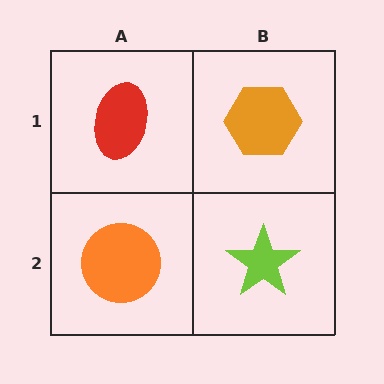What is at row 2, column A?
An orange circle.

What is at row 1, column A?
A red ellipse.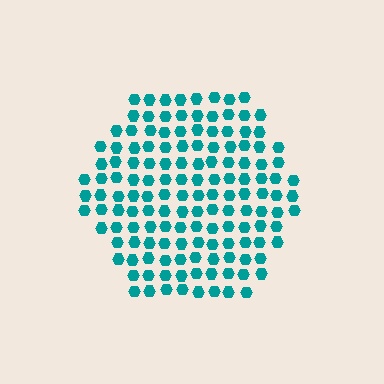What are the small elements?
The small elements are hexagons.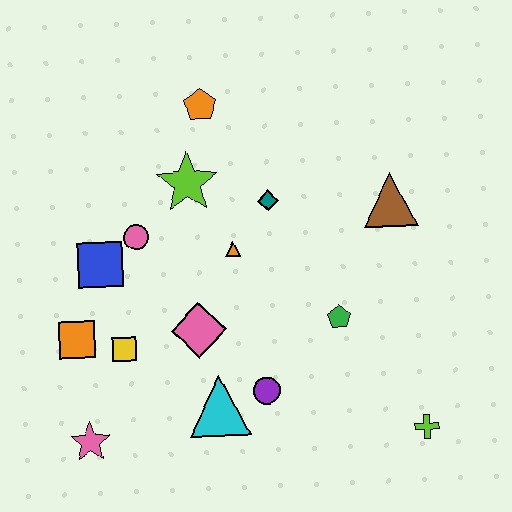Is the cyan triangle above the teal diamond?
No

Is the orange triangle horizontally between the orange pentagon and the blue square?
No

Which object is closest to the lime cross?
The green pentagon is closest to the lime cross.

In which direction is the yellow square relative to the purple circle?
The yellow square is to the left of the purple circle.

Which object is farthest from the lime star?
The lime cross is farthest from the lime star.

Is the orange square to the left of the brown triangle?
Yes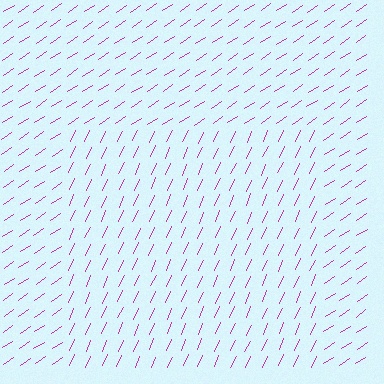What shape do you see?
I see a rectangle.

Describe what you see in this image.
The image is filled with small magenta line segments. A rectangle region in the image has lines oriented differently from the surrounding lines, creating a visible texture boundary.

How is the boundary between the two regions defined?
The boundary is defined purely by a change in line orientation (approximately 32 degrees difference). All lines are the same color and thickness.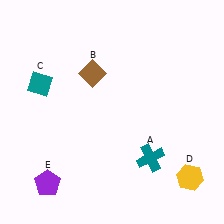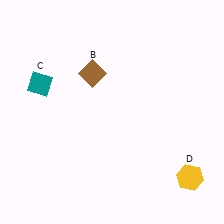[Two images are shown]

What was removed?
The purple pentagon (E), the teal cross (A) were removed in Image 2.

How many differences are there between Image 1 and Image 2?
There are 2 differences between the two images.